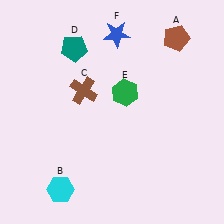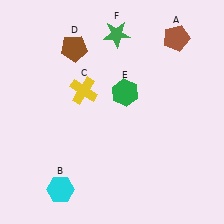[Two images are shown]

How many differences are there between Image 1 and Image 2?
There are 3 differences between the two images.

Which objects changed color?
C changed from brown to yellow. D changed from teal to brown. F changed from blue to green.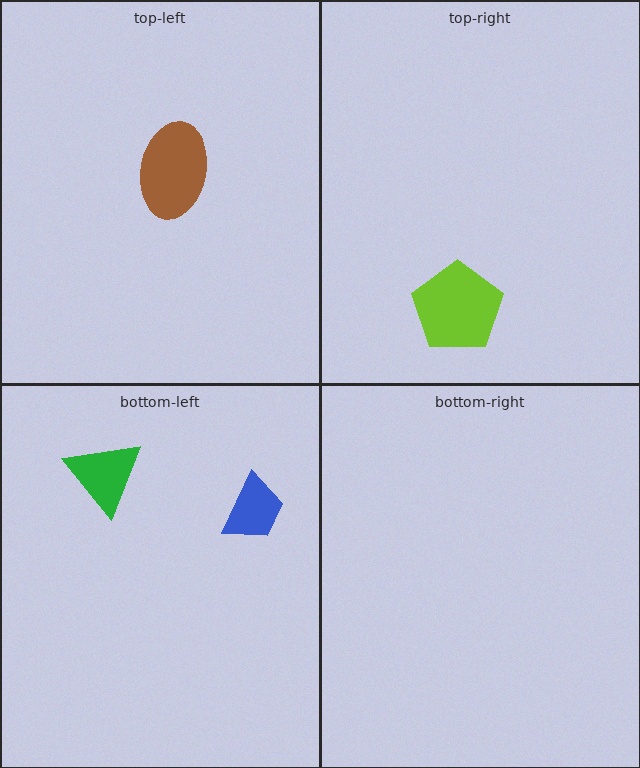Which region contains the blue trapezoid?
The bottom-left region.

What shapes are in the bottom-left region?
The blue trapezoid, the green triangle.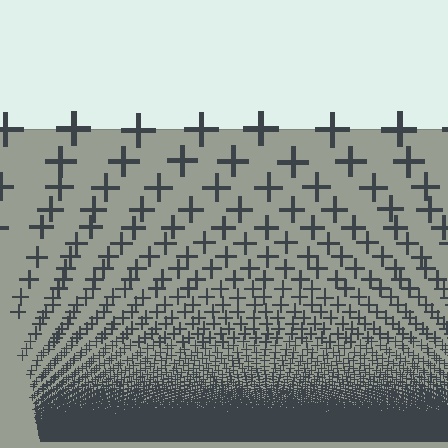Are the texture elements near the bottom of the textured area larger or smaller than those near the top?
Smaller. The gradient is inverted — elements near the bottom are smaller and denser.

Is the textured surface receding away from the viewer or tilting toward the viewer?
The surface appears to tilt toward the viewer. Texture elements get larger and sparser toward the top.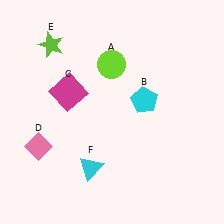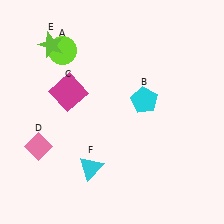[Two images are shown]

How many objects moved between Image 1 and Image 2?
1 object moved between the two images.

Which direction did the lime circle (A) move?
The lime circle (A) moved left.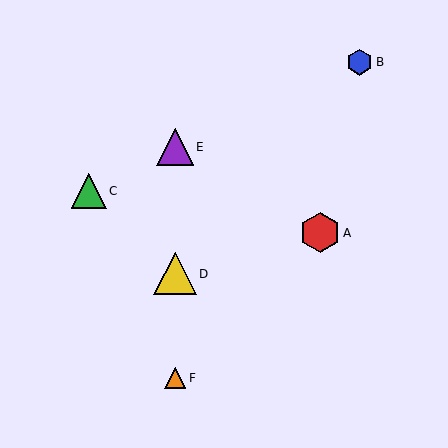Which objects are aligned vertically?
Objects D, E, F are aligned vertically.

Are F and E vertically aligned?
Yes, both are at x≈175.